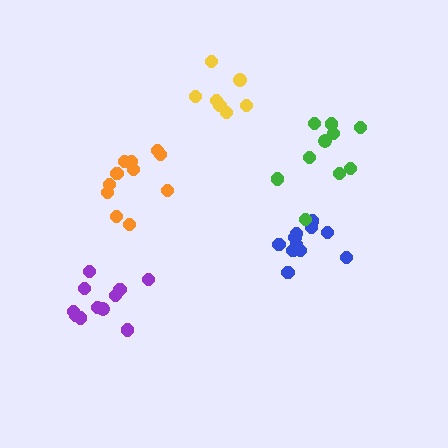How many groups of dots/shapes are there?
There are 5 groups.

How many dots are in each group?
Group 1: 11 dots, Group 2: 11 dots, Group 3: 7 dots, Group 4: 11 dots, Group 5: 10 dots (50 total).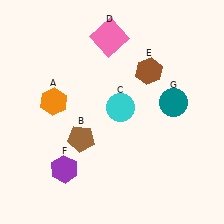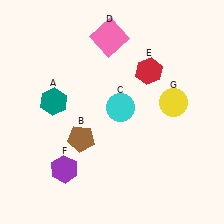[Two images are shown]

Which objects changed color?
A changed from orange to teal. E changed from brown to red. G changed from teal to yellow.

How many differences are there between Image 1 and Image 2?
There are 3 differences between the two images.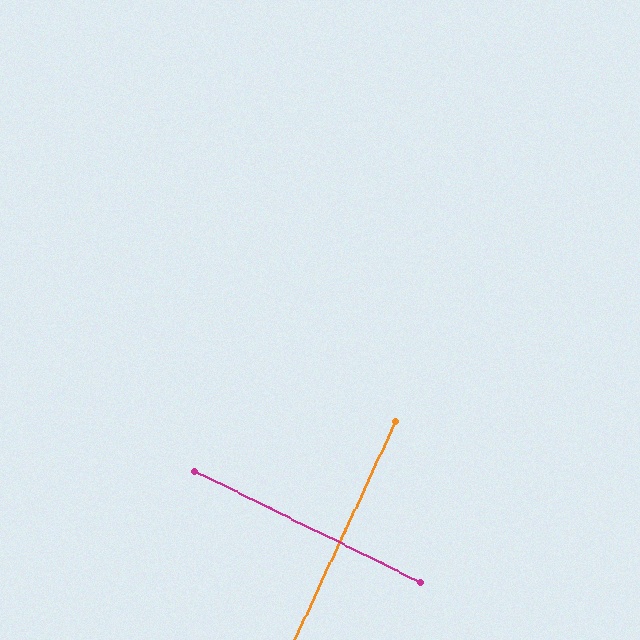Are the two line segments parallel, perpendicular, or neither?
Perpendicular — they meet at approximately 89°.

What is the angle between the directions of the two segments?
Approximately 89 degrees.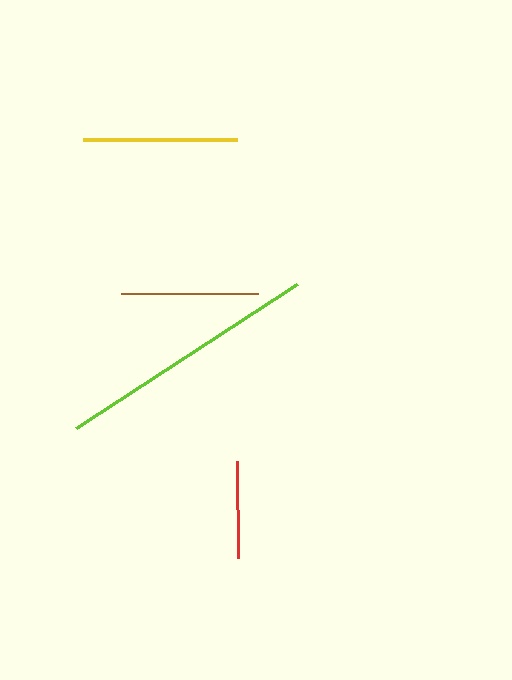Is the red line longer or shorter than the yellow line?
The yellow line is longer than the red line.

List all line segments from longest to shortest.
From longest to shortest: lime, yellow, brown, red.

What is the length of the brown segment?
The brown segment is approximately 137 pixels long.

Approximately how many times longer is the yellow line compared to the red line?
The yellow line is approximately 1.6 times the length of the red line.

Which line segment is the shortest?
The red line is the shortest at approximately 96 pixels.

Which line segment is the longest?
The lime line is the longest at approximately 263 pixels.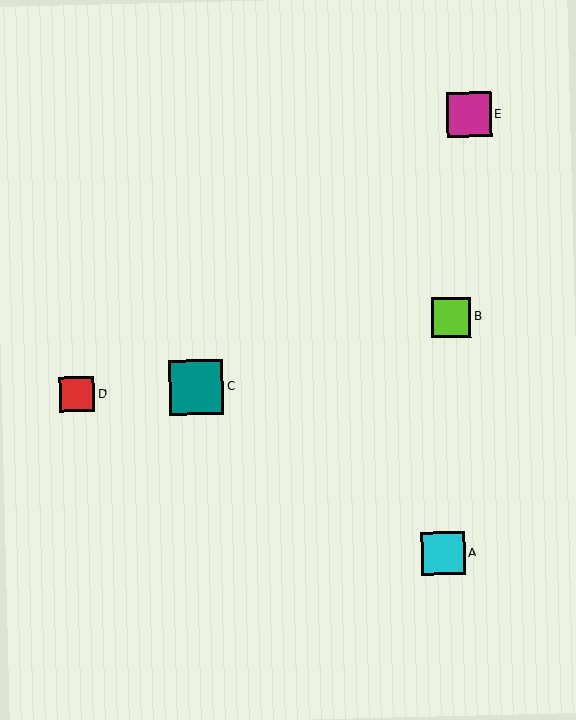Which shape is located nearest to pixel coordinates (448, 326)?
The lime square (labeled B) at (451, 317) is nearest to that location.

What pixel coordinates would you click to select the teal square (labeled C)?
Click at (196, 387) to select the teal square C.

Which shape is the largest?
The teal square (labeled C) is the largest.